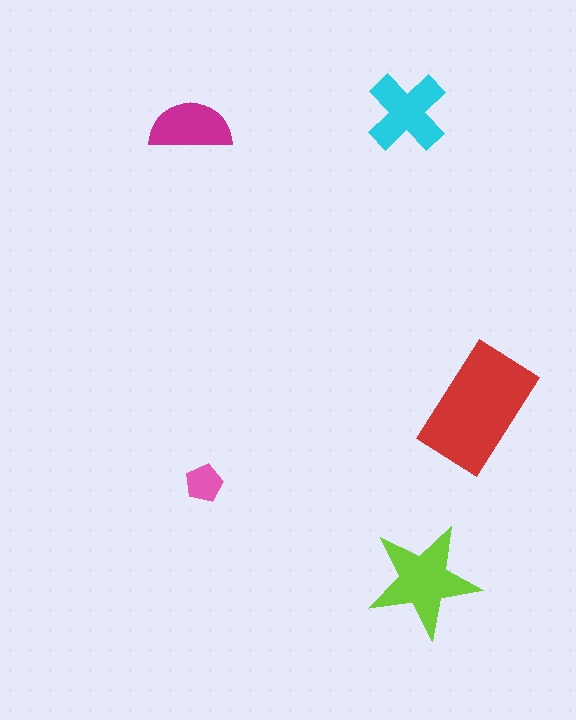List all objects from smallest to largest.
The pink pentagon, the magenta semicircle, the cyan cross, the lime star, the red rectangle.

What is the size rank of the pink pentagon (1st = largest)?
5th.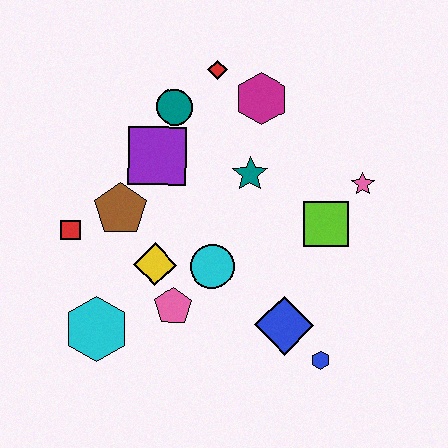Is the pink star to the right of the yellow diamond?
Yes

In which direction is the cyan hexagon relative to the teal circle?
The cyan hexagon is below the teal circle.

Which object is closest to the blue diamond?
The blue hexagon is closest to the blue diamond.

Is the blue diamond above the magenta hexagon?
No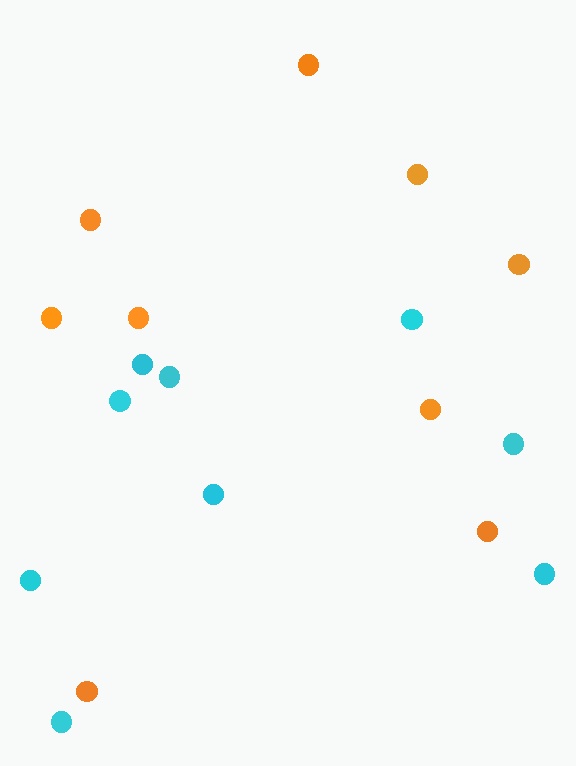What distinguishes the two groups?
There are 2 groups: one group of orange circles (9) and one group of cyan circles (9).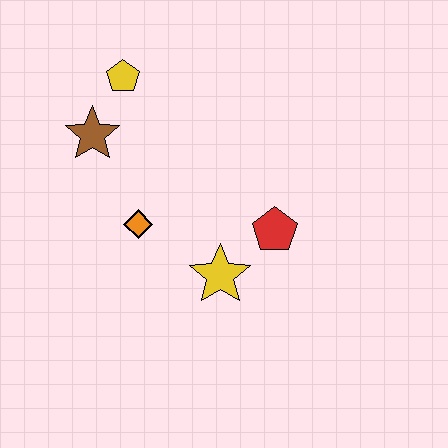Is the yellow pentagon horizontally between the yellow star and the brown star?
Yes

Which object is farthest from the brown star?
The red pentagon is farthest from the brown star.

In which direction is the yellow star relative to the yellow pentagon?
The yellow star is below the yellow pentagon.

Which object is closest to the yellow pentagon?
The brown star is closest to the yellow pentagon.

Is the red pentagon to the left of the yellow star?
No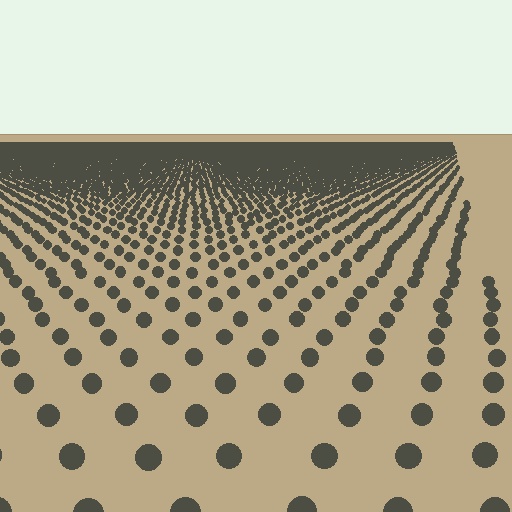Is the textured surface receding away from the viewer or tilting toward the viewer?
The surface is receding away from the viewer. Texture elements get smaller and denser toward the top.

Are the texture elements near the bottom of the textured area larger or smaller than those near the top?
Larger. Near the bottom, elements are closer to the viewer and appear at a bigger on-screen size.